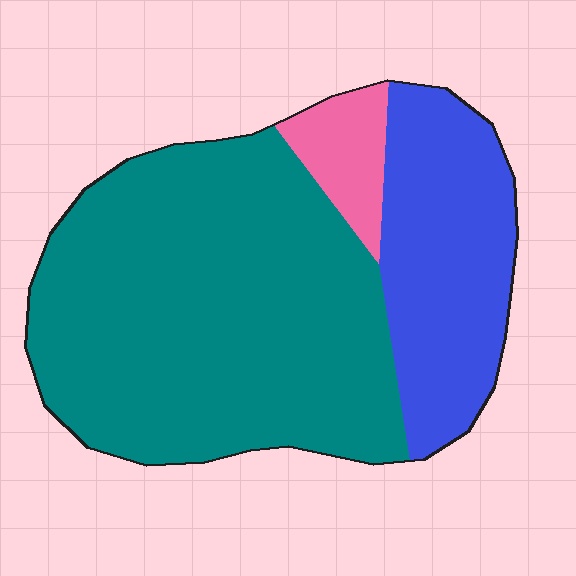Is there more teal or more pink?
Teal.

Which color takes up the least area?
Pink, at roughly 5%.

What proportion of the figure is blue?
Blue covers 27% of the figure.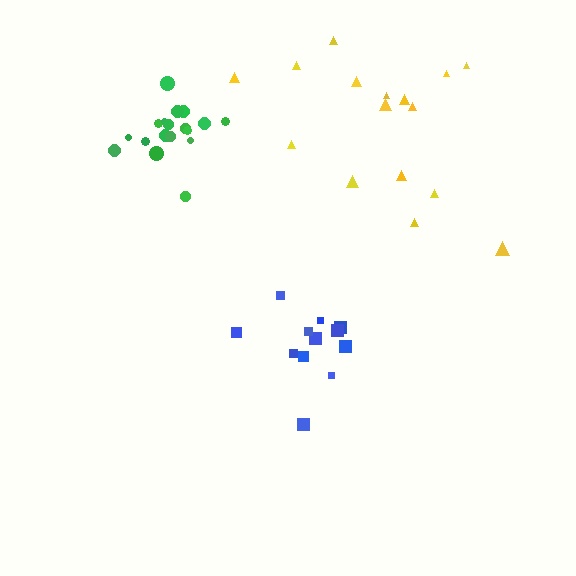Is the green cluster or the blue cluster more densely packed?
Green.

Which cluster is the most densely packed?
Green.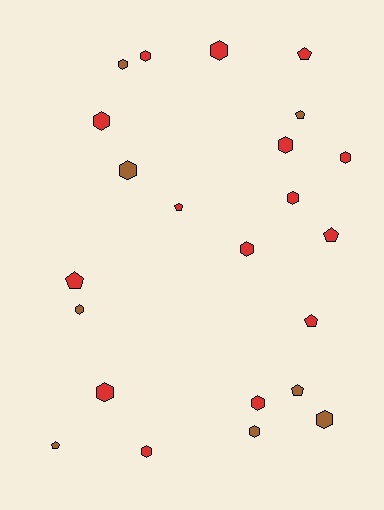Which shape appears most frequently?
Hexagon, with 15 objects.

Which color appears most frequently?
Red, with 15 objects.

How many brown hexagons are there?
There are 5 brown hexagons.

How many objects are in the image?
There are 23 objects.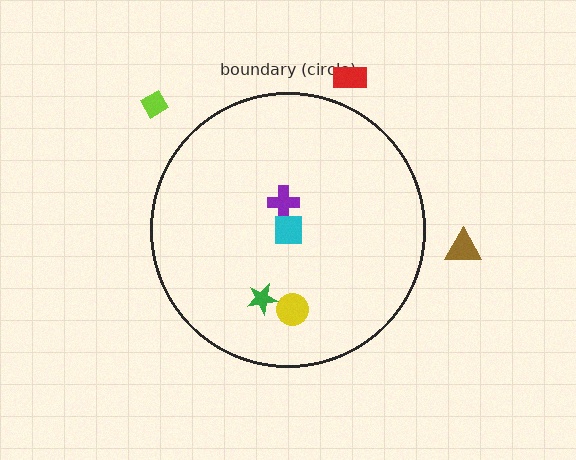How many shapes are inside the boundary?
4 inside, 3 outside.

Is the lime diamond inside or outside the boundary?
Outside.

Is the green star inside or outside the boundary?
Inside.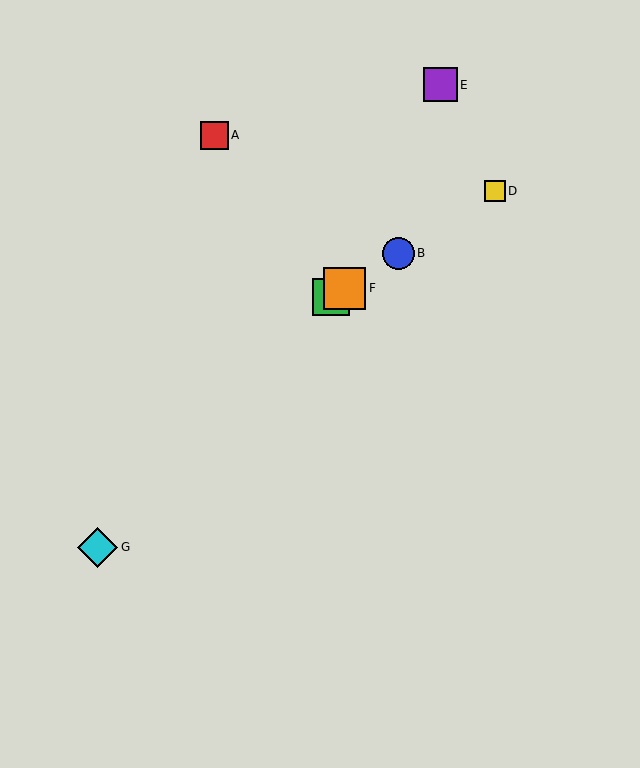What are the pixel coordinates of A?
Object A is at (214, 135).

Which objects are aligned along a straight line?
Objects B, C, D, F are aligned along a straight line.